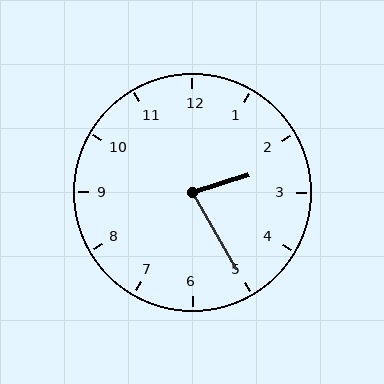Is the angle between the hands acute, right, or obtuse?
It is acute.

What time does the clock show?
2:25.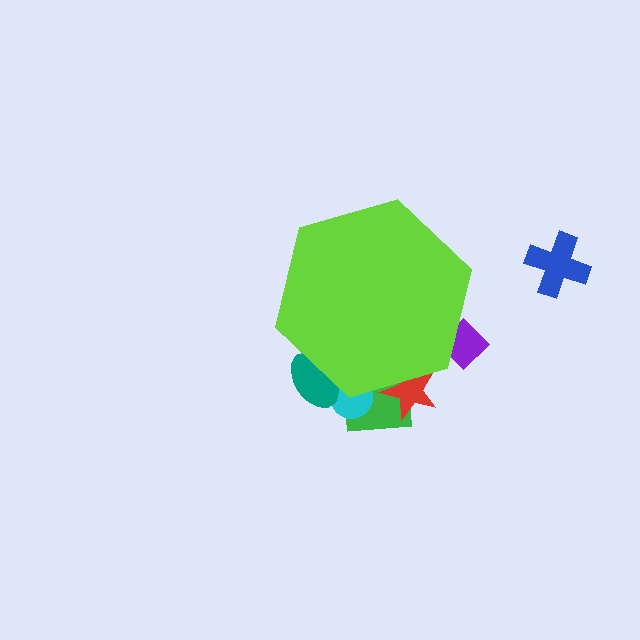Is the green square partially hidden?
Yes, the green square is partially hidden behind the lime hexagon.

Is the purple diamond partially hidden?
Yes, the purple diamond is partially hidden behind the lime hexagon.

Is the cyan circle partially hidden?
Yes, the cyan circle is partially hidden behind the lime hexagon.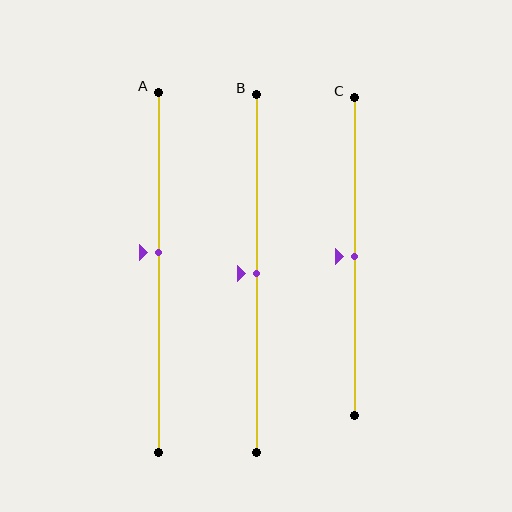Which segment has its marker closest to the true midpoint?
Segment B has its marker closest to the true midpoint.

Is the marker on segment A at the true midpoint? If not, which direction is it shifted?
No, the marker on segment A is shifted upward by about 6% of the segment length.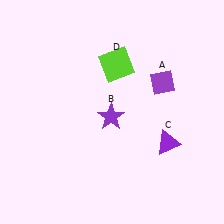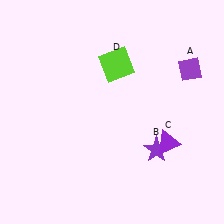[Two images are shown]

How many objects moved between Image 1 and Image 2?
2 objects moved between the two images.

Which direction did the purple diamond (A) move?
The purple diamond (A) moved right.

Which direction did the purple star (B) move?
The purple star (B) moved right.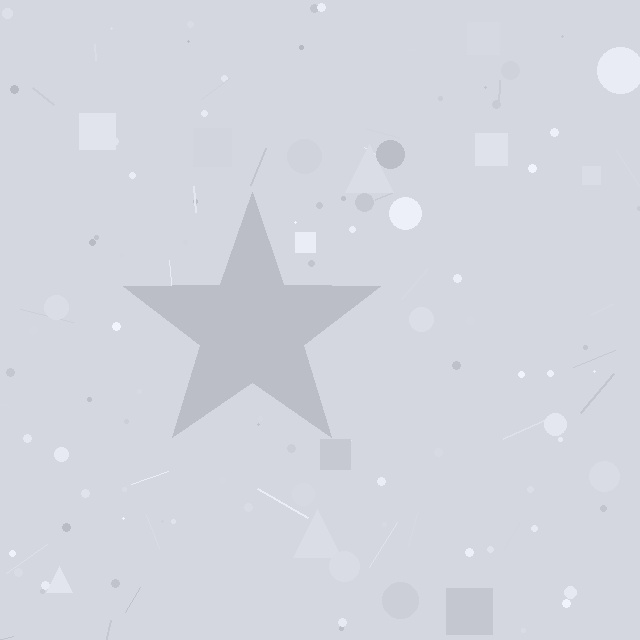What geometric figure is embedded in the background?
A star is embedded in the background.